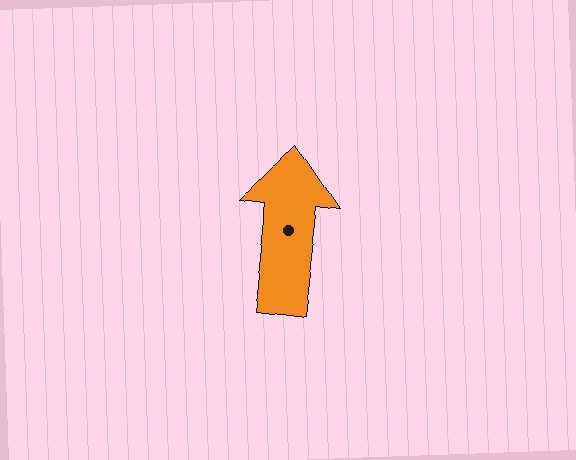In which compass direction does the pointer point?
North.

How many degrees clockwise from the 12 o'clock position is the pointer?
Approximately 6 degrees.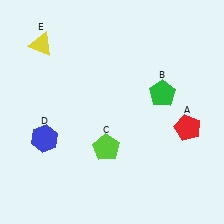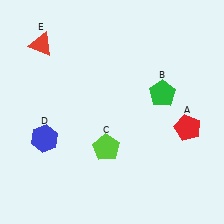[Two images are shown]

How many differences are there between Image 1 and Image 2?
There is 1 difference between the two images.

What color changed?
The triangle (E) changed from yellow in Image 1 to red in Image 2.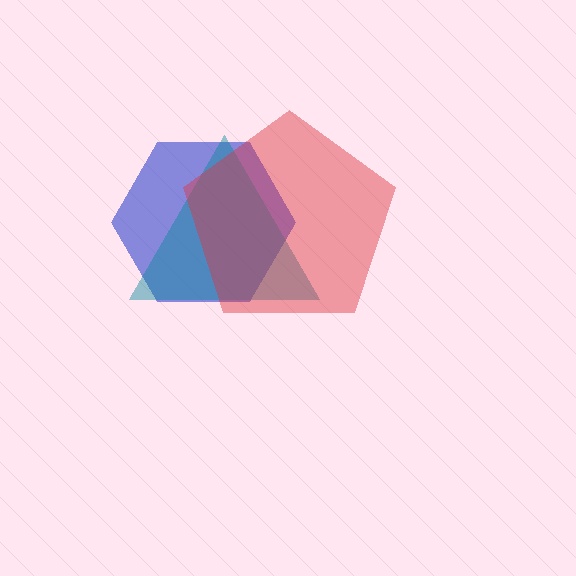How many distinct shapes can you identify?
There are 3 distinct shapes: a blue hexagon, a teal triangle, a red pentagon.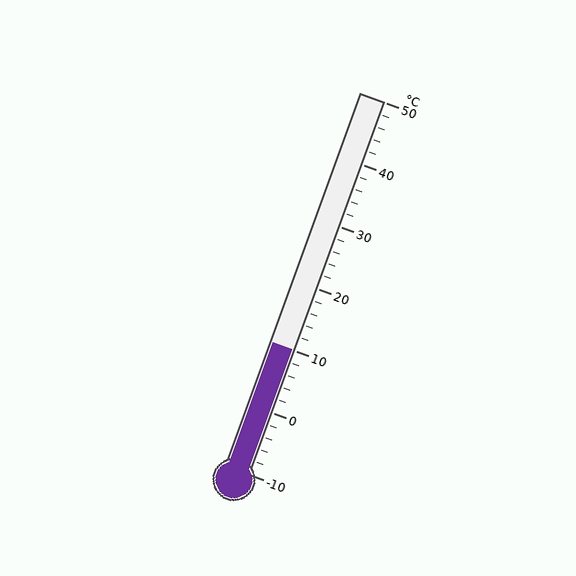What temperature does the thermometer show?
The thermometer shows approximately 10°C.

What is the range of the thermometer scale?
The thermometer scale ranges from -10°C to 50°C.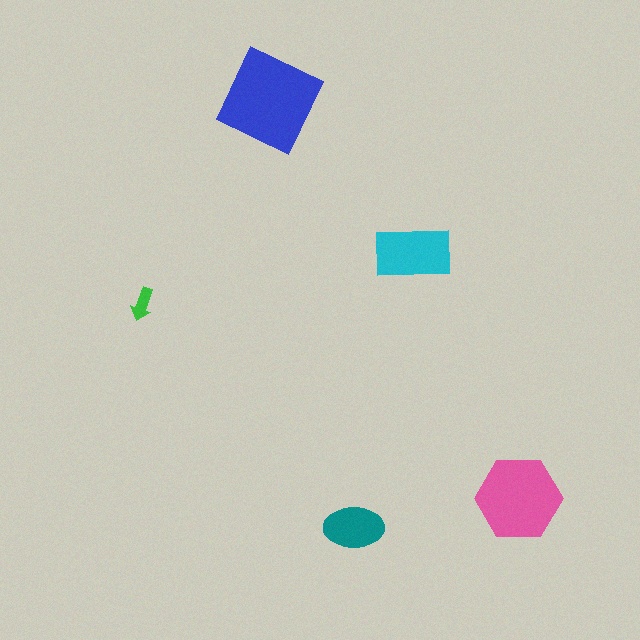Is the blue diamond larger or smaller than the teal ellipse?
Larger.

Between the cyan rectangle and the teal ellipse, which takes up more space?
The cyan rectangle.